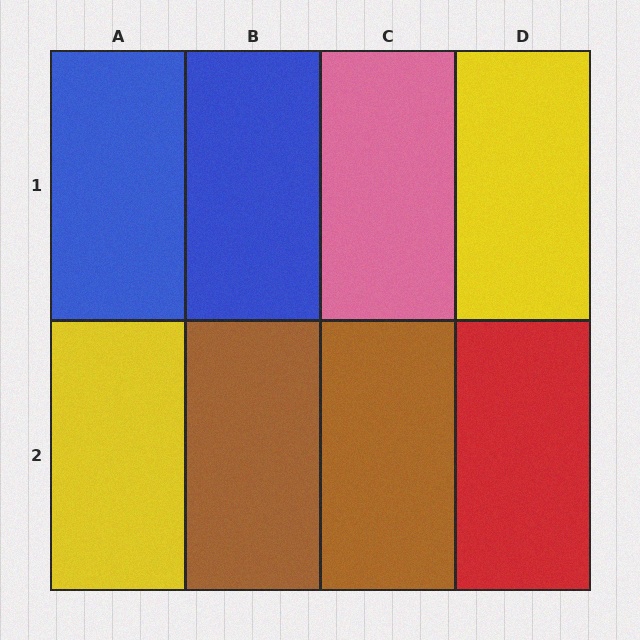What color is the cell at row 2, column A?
Yellow.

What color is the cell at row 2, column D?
Red.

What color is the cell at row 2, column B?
Brown.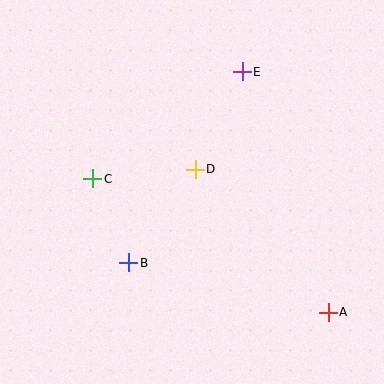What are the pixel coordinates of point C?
Point C is at (93, 179).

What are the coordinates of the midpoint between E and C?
The midpoint between E and C is at (168, 125).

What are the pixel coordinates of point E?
Point E is at (242, 72).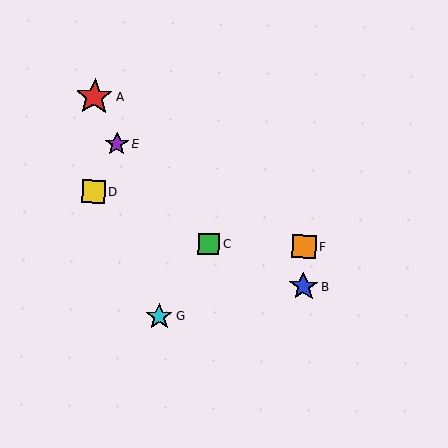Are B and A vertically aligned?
No, B is at x≈303 and A is at x≈94.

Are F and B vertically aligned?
Yes, both are at x≈304.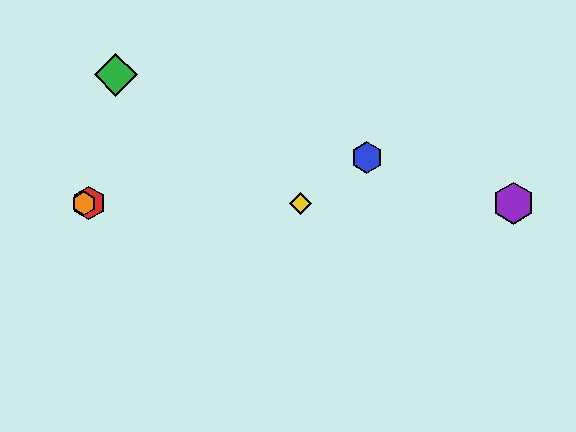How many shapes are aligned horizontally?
4 shapes (the red hexagon, the yellow diamond, the purple hexagon, the orange hexagon) are aligned horizontally.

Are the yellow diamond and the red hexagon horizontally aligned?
Yes, both are at y≈203.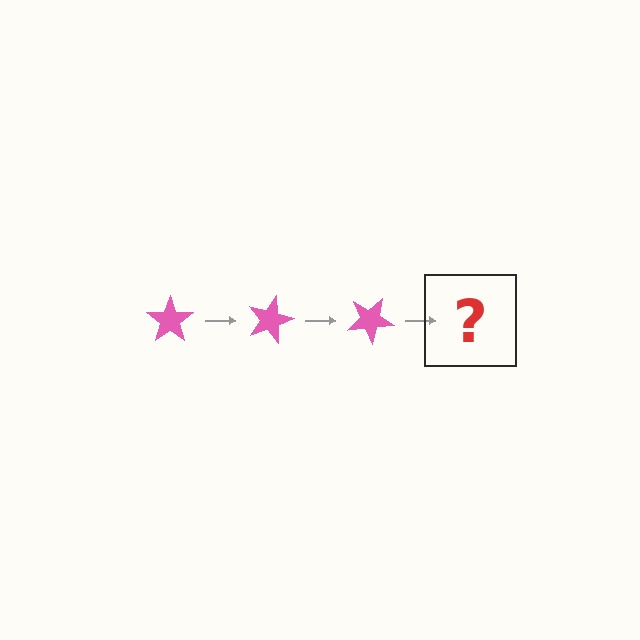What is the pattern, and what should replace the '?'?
The pattern is that the star rotates 15 degrees each step. The '?' should be a pink star rotated 45 degrees.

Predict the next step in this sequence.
The next step is a pink star rotated 45 degrees.